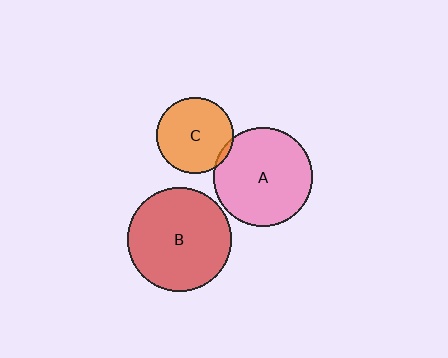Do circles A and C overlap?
Yes.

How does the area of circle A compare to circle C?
Approximately 1.7 times.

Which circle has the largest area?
Circle B (red).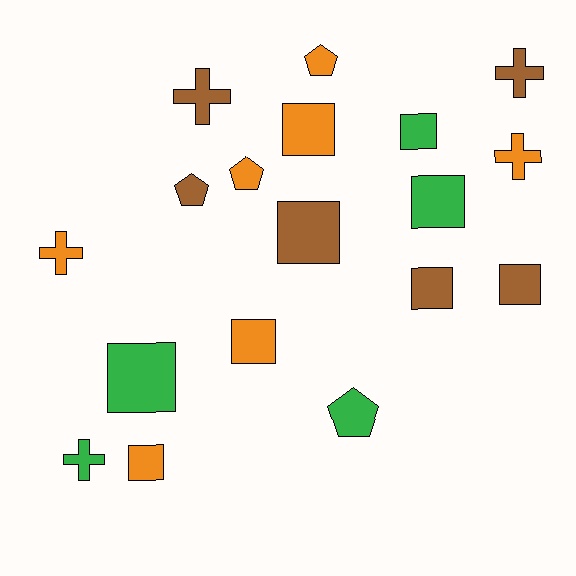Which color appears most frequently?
Orange, with 7 objects.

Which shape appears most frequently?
Square, with 9 objects.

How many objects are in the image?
There are 18 objects.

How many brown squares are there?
There are 3 brown squares.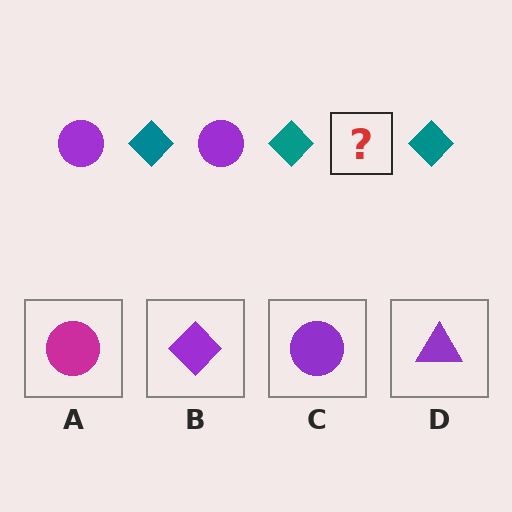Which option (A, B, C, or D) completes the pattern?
C.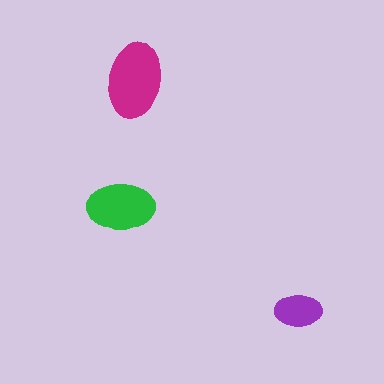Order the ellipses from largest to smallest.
the magenta one, the green one, the purple one.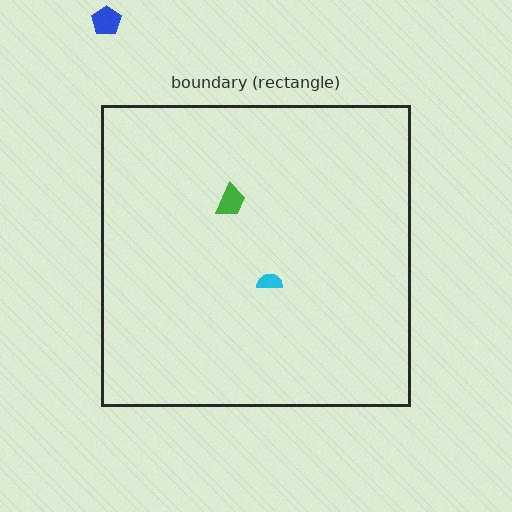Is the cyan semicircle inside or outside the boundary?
Inside.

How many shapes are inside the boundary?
2 inside, 1 outside.